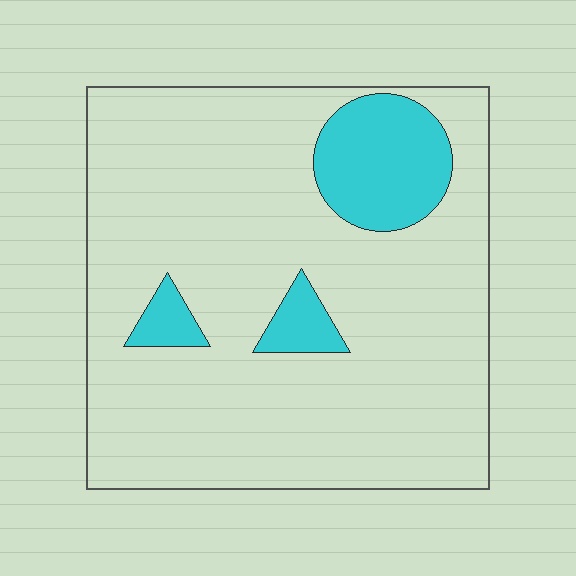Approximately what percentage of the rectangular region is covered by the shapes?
Approximately 15%.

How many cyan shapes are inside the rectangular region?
3.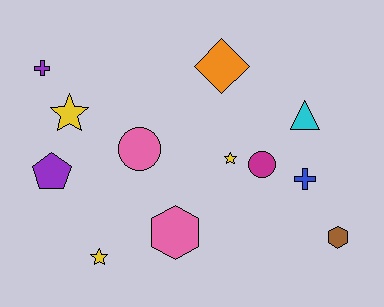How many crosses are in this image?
There are 2 crosses.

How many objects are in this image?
There are 12 objects.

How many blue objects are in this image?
There is 1 blue object.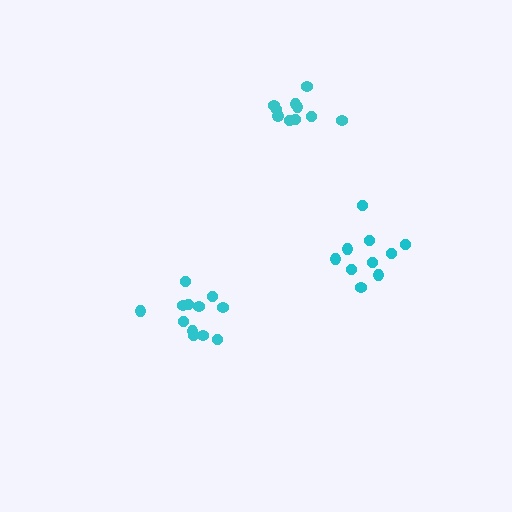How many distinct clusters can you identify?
There are 3 distinct clusters.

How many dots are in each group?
Group 1: 10 dots, Group 2: 12 dots, Group 3: 10 dots (32 total).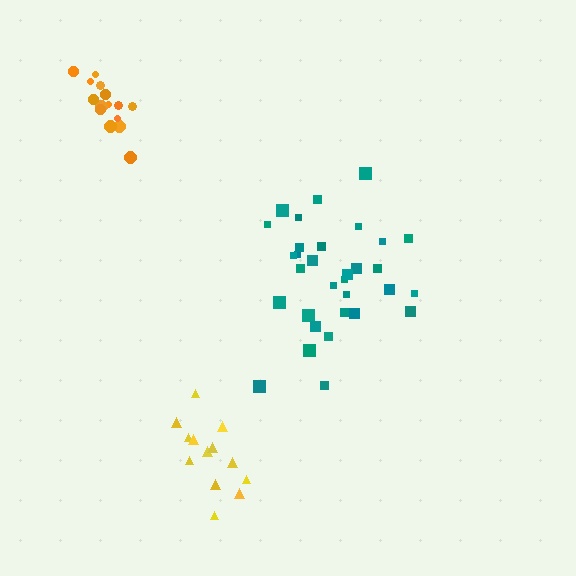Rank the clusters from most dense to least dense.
orange, teal, yellow.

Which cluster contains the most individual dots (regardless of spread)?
Teal (32).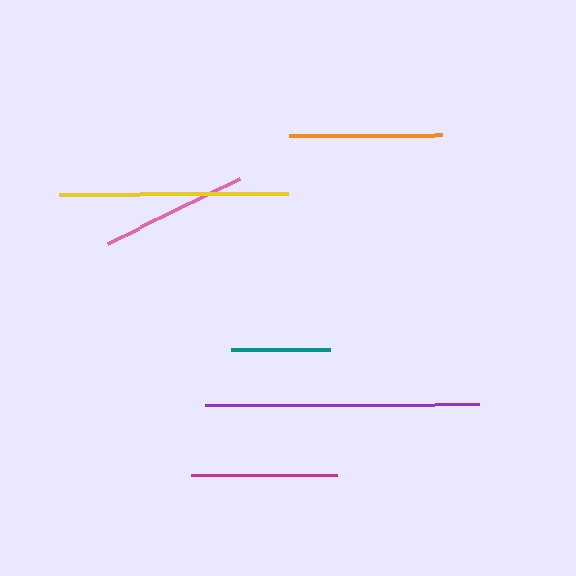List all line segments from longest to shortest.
From longest to shortest: purple, yellow, orange, pink, magenta, teal.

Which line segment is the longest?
The purple line is the longest at approximately 274 pixels.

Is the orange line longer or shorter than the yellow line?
The yellow line is longer than the orange line.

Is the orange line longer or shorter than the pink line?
The orange line is longer than the pink line.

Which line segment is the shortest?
The teal line is the shortest at approximately 99 pixels.